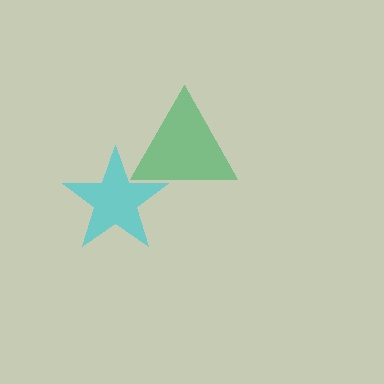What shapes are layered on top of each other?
The layered shapes are: a green triangle, a cyan star.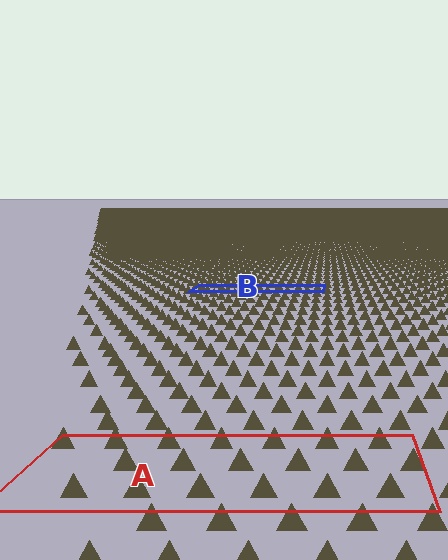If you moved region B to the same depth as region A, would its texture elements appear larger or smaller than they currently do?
They would appear larger. At a closer depth, the same texture elements are projected at a bigger on-screen size.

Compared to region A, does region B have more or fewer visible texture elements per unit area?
Region B has more texture elements per unit area — they are packed more densely because it is farther away.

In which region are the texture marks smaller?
The texture marks are smaller in region B, because it is farther away.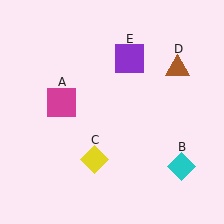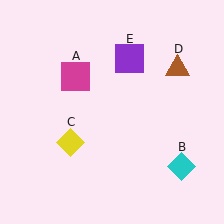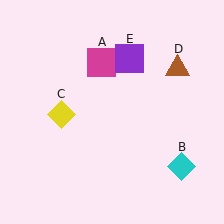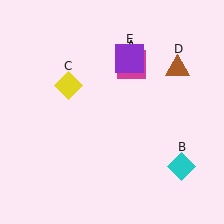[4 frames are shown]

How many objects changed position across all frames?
2 objects changed position: magenta square (object A), yellow diamond (object C).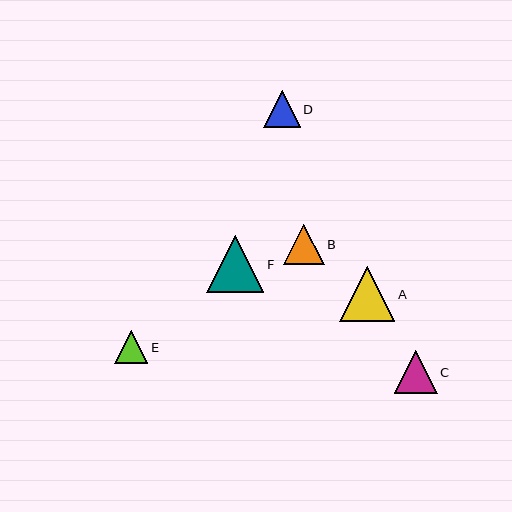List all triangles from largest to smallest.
From largest to smallest: F, A, C, B, D, E.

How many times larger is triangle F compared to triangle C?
Triangle F is approximately 1.3 times the size of triangle C.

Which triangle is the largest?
Triangle F is the largest with a size of approximately 57 pixels.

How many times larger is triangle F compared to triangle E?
Triangle F is approximately 1.7 times the size of triangle E.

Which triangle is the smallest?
Triangle E is the smallest with a size of approximately 33 pixels.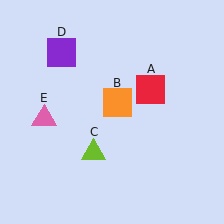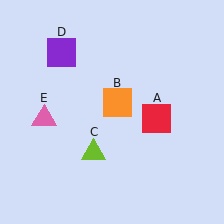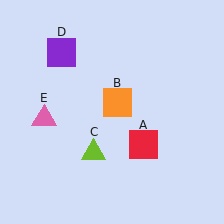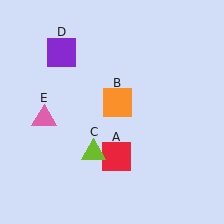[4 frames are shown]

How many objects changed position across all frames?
1 object changed position: red square (object A).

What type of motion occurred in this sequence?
The red square (object A) rotated clockwise around the center of the scene.